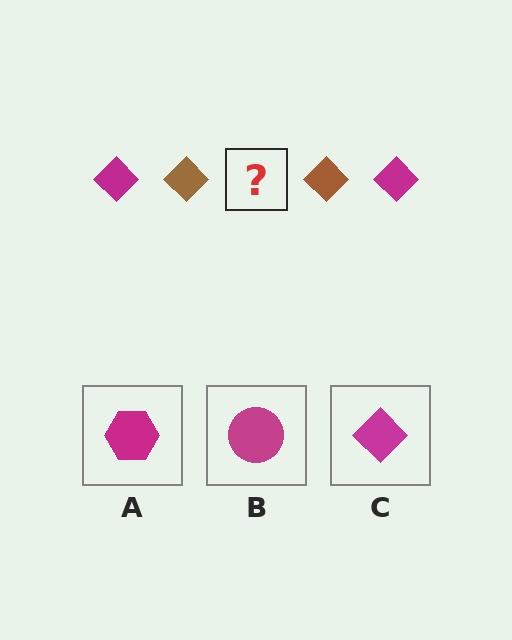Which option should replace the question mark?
Option C.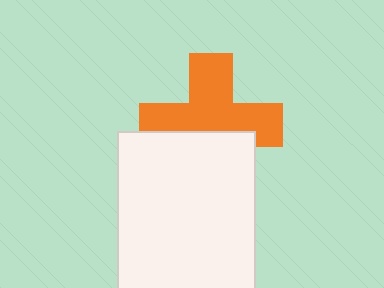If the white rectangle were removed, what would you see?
You would see the complete orange cross.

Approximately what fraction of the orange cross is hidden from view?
Roughly 38% of the orange cross is hidden behind the white rectangle.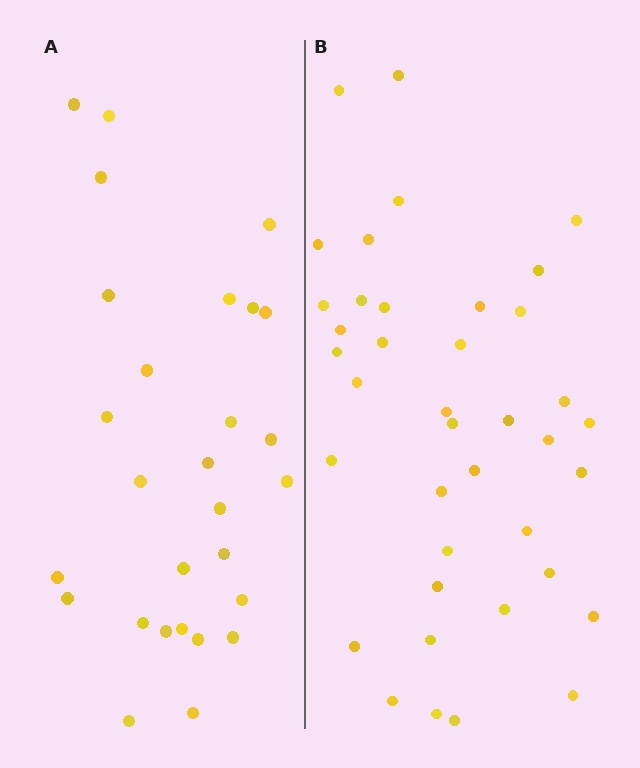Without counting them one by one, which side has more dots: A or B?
Region B (the right region) has more dots.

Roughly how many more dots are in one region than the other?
Region B has roughly 12 or so more dots than region A.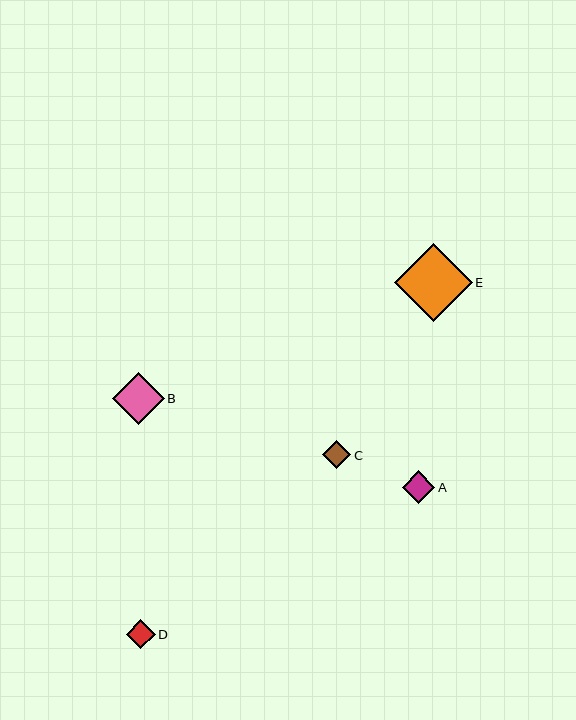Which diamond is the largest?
Diamond E is the largest with a size of approximately 77 pixels.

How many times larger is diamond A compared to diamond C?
Diamond A is approximately 1.2 times the size of diamond C.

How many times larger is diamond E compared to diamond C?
Diamond E is approximately 2.8 times the size of diamond C.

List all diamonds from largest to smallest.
From largest to smallest: E, B, A, D, C.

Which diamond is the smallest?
Diamond C is the smallest with a size of approximately 28 pixels.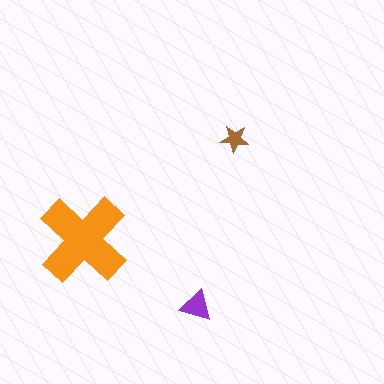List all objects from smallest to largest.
The brown star, the purple triangle, the orange cross.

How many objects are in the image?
There are 3 objects in the image.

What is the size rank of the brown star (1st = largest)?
3rd.